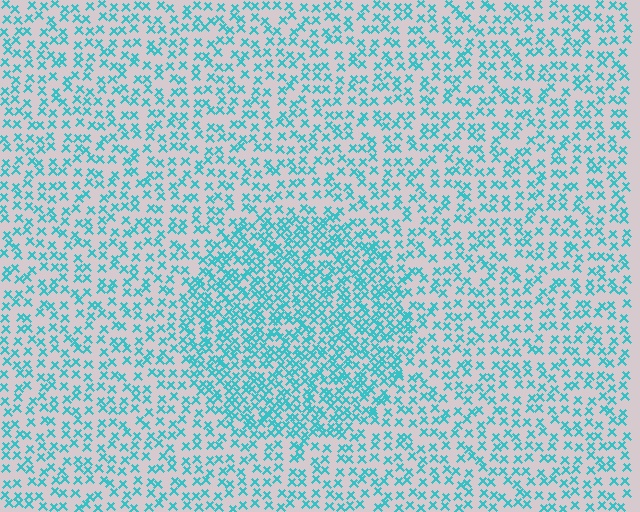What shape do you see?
I see a circle.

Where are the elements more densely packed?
The elements are more densely packed inside the circle boundary.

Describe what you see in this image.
The image contains small cyan elements arranged at two different densities. A circle-shaped region is visible where the elements are more densely packed than the surrounding area.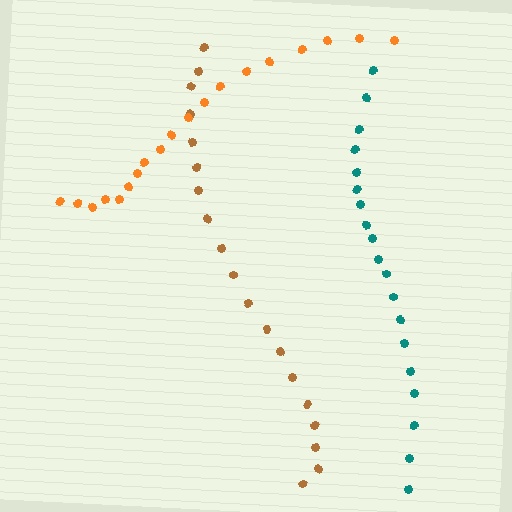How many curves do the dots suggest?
There are 3 distinct paths.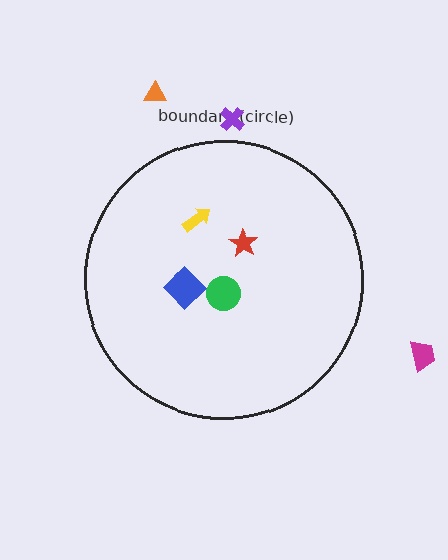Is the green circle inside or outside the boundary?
Inside.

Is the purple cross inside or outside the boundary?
Outside.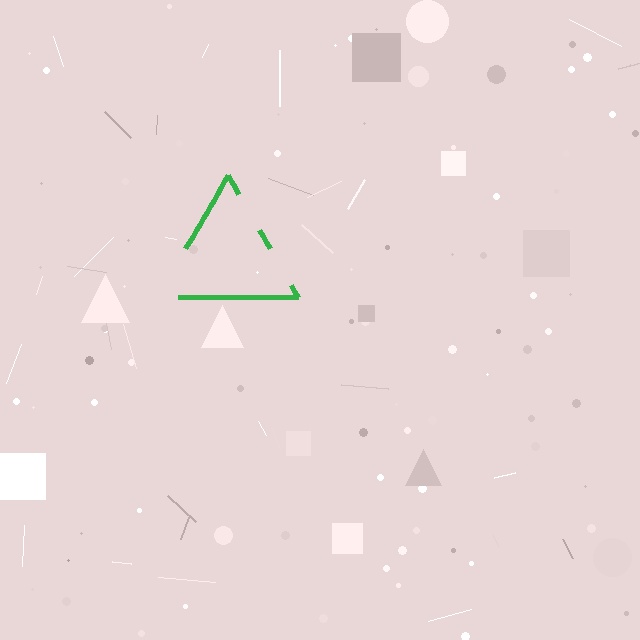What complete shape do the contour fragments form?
The contour fragments form a triangle.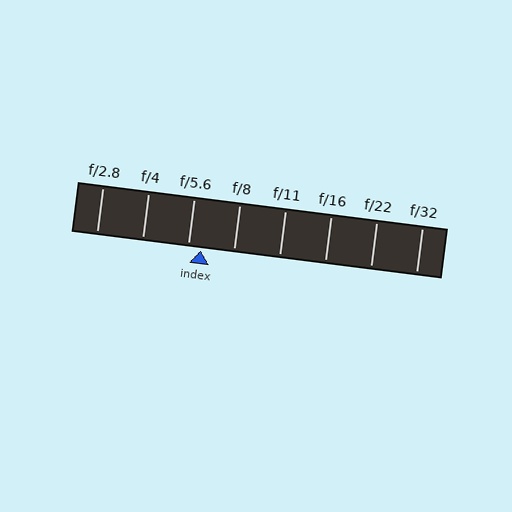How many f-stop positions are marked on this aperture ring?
There are 8 f-stop positions marked.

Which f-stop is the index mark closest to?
The index mark is closest to f/5.6.